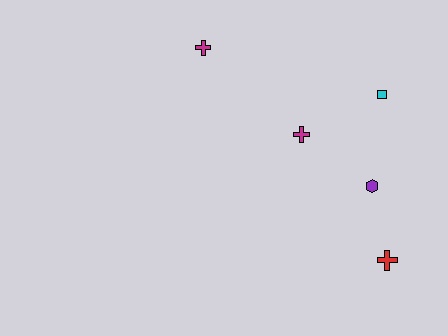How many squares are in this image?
There is 1 square.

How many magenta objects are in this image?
There are 2 magenta objects.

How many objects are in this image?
There are 5 objects.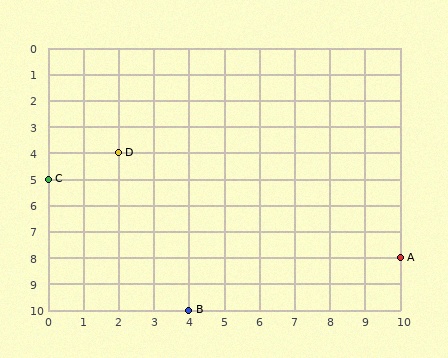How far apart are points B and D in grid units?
Points B and D are 2 columns and 6 rows apart (about 6.3 grid units diagonally).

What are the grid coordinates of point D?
Point D is at grid coordinates (2, 4).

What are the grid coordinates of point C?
Point C is at grid coordinates (0, 5).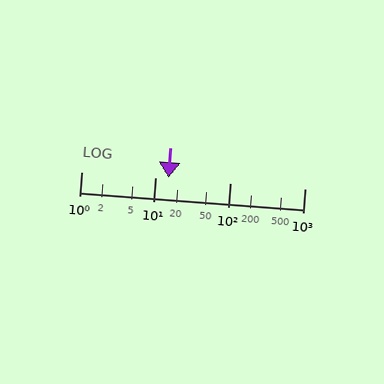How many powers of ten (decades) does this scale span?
The scale spans 3 decades, from 1 to 1000.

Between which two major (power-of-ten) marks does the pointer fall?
The pointer is between 10 and 100.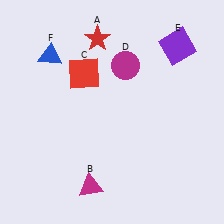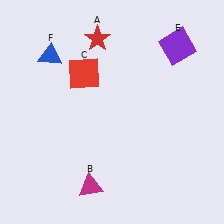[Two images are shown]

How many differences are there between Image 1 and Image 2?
There is 1 difference between the two images.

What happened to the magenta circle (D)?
The magenta circle (D) was removed in Image 2. It was in the top-right area of Image 1.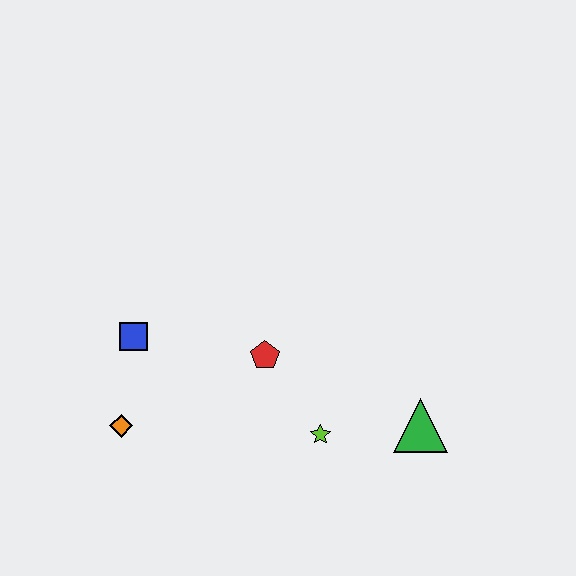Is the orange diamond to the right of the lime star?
No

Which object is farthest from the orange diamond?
The green triangle is farthest from the orange diamond.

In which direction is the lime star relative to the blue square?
The lime star is to the right of the blue square.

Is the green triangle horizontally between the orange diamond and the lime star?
No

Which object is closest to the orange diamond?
The blue square is closest to the orange diamond.